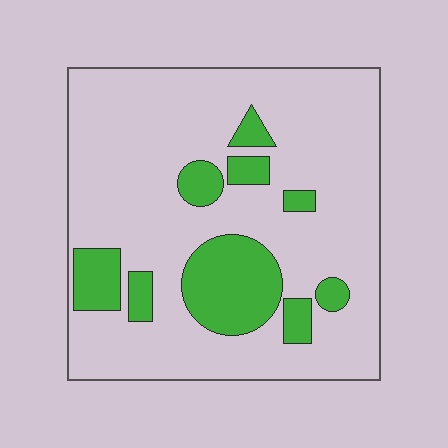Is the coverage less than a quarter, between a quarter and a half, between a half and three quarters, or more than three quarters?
Less than a quarter.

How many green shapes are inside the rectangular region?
9.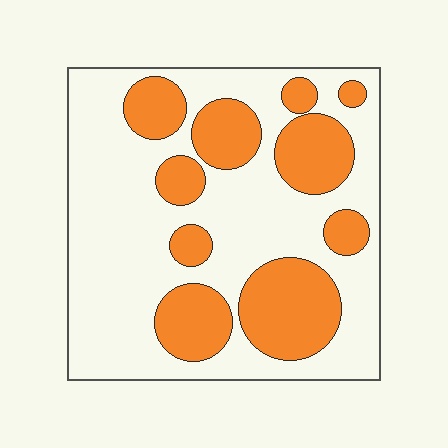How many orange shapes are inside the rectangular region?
10.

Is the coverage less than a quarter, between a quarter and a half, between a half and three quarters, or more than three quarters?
Between a quarter and a half.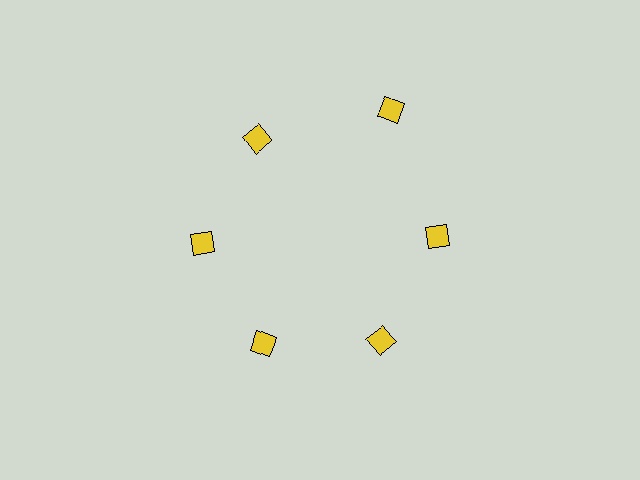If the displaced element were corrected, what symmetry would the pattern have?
It would have 6-fold rotational symmetry — the pattern would map onto itself every 60 degrees.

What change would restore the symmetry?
The symmetry would be restored by moving it inward, back onto the ring so that all 6 squares sit at equal angles and equal distance from the center.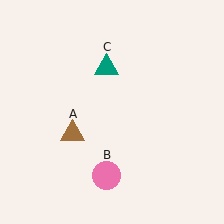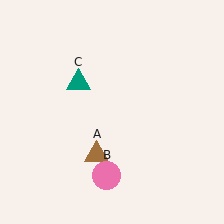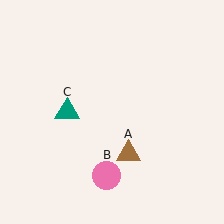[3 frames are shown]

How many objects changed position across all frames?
2 objects changed position: brown triangle (object A), teal triangle (object C).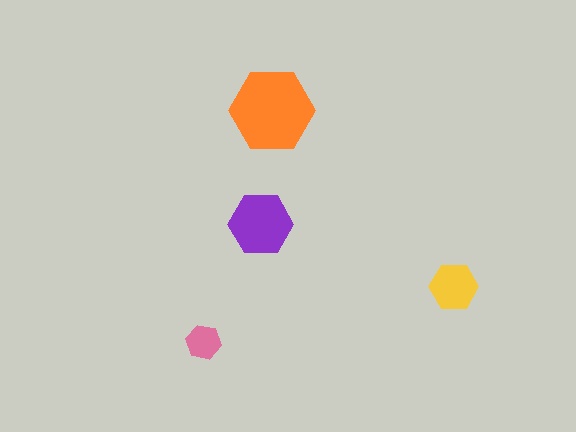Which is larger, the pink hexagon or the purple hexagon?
The purple one.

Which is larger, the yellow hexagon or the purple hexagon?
The purple one.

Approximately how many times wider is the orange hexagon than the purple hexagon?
About 1.5 times wider.